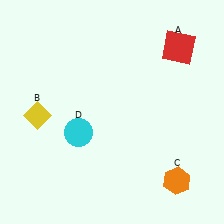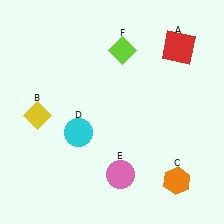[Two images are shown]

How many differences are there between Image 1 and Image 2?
There are 2 differences between the two images.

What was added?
A pink circle (E), a lime diamond (F) were added in Image 2.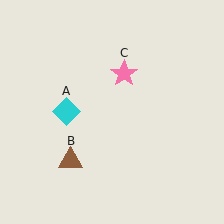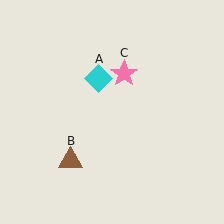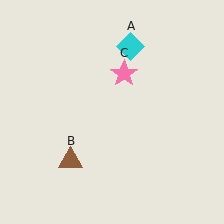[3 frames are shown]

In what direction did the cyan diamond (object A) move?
The cyan diamond (object A) moved up and to the right.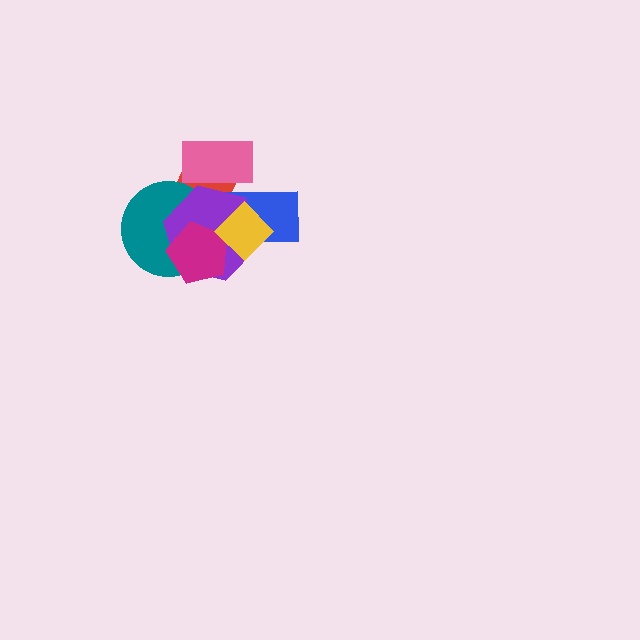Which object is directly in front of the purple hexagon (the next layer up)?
The magenta pentagon is directly in front of the purple hexagon.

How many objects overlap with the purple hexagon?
6 objects overlap with the purple hexagon.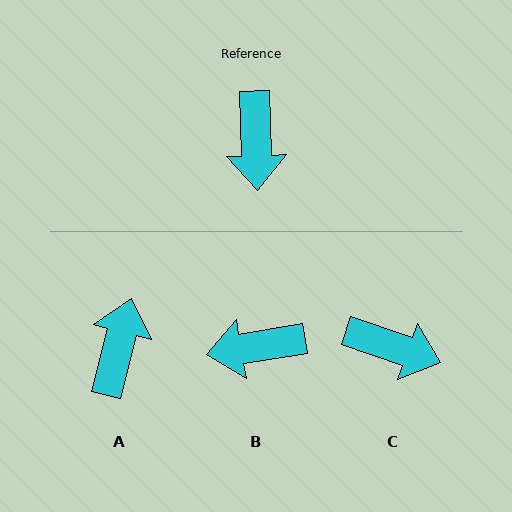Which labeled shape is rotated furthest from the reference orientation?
A, about 164 degrees away.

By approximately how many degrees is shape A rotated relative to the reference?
Approximately 164 degrees counter-clockwise.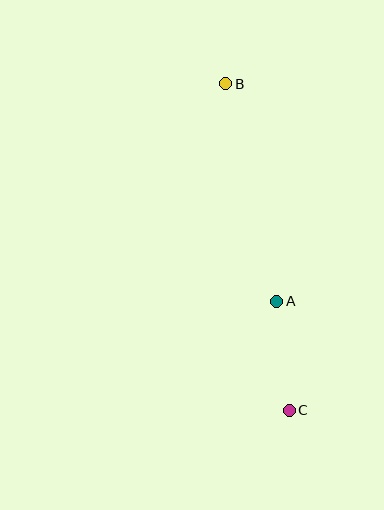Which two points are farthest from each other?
Points B and C are farthest from each other.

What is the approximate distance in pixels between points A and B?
The distance between A and B is approximately 224 pixels.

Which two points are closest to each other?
Points A and C are closest to each other.